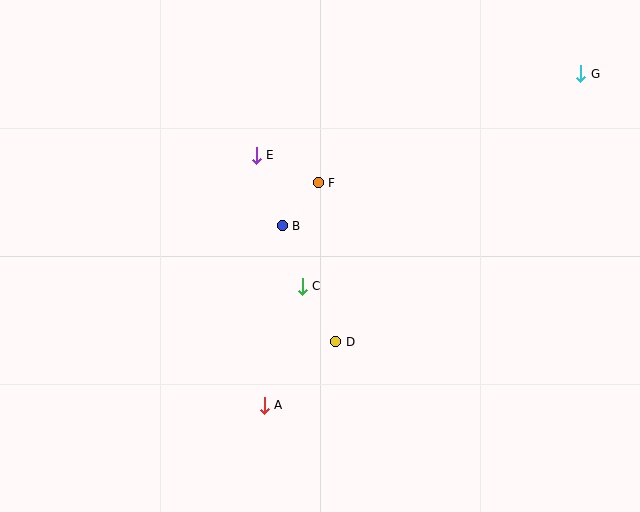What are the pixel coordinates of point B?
Point B is at (282, 226).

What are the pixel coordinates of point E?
Point E is at (256, 155).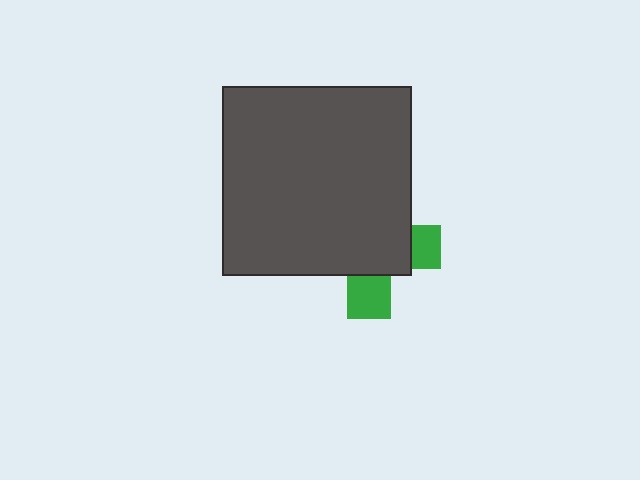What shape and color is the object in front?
The object in front is a dark gray square.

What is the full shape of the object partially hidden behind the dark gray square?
The partially hidden object is a green cross.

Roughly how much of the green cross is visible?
A small part of it is visible (roughly 30%).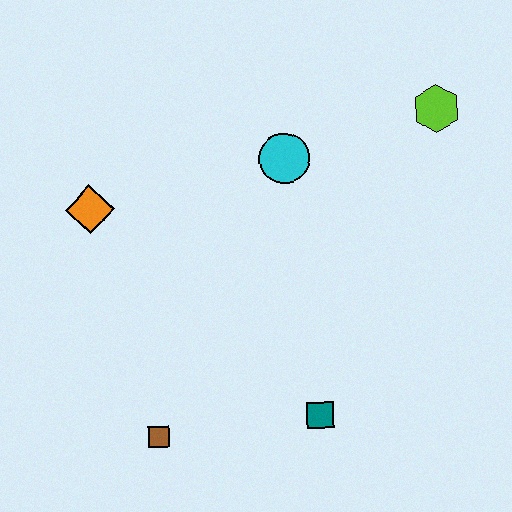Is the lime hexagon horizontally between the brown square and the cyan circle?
No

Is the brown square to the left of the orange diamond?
No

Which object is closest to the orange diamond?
The cyan circle is closest to the orange diamond.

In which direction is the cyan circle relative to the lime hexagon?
The cyan circle is to the left of the lime hexagon.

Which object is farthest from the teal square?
The lime hexagon is farthest from the teal square.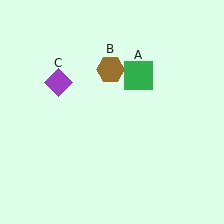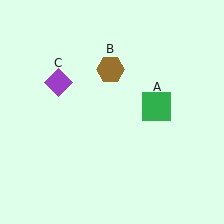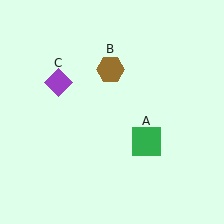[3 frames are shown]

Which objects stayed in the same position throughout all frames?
Brown hexagon (object B) and purple diamond (object C) remained stationary.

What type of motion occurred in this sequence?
The green square (object A) rotated clockwise around the center of the scene.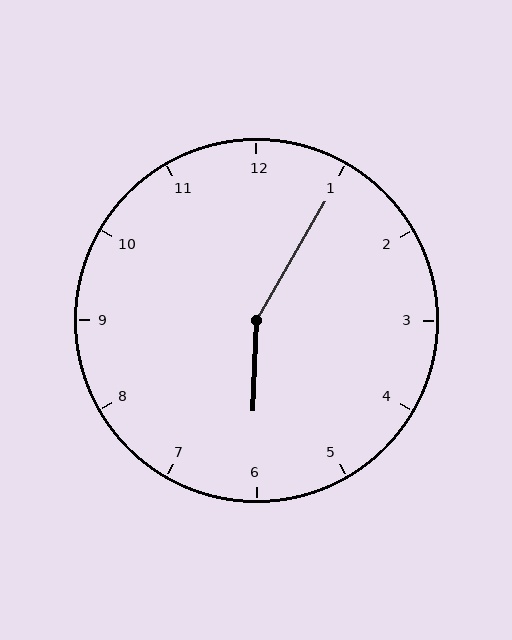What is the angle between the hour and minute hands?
Approximately 152 degrees.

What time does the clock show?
6:05.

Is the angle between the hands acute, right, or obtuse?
It is obtuse.